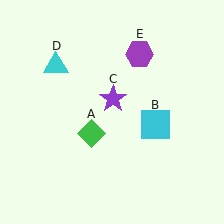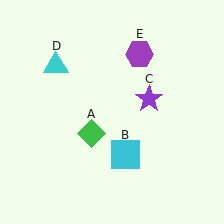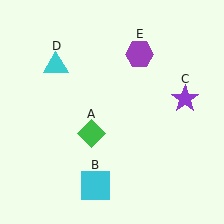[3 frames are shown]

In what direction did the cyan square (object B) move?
The cyan square (object B) moved down and to the left.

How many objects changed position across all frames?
2 objects changed position: cyan square (object B), purple star (object C).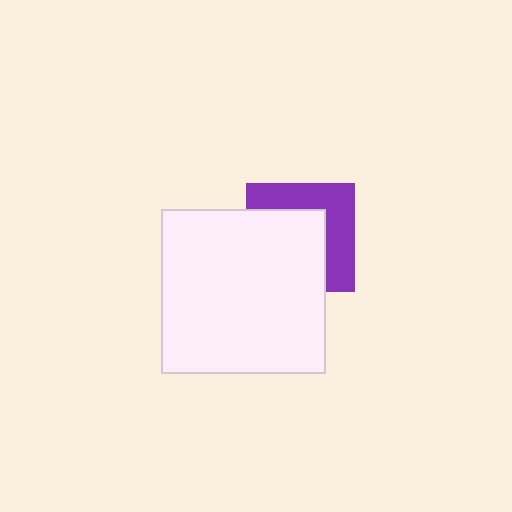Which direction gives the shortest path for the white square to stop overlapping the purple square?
Moving toward the lower-left gives the shortest separation.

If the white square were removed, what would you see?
You would see the complete purple square.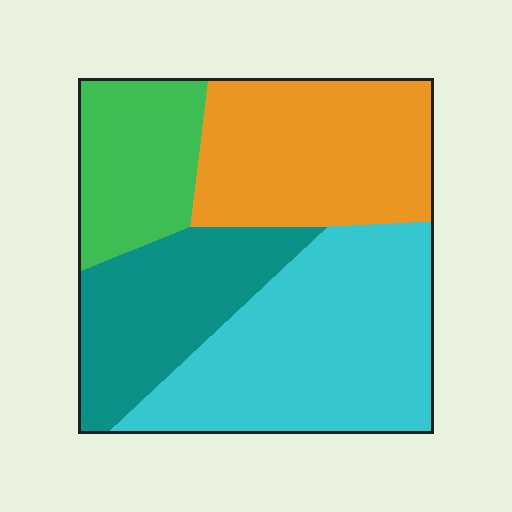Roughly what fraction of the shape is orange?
Orange takes up between a quarter and a half of the shape.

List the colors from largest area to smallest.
From largest to smallest: cyan, orange, teal, green.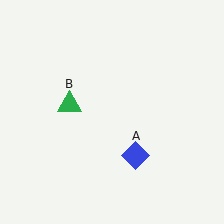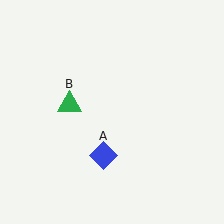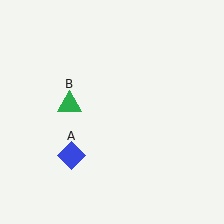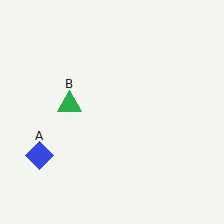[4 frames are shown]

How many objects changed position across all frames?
1 object changed position: blue diamond (object A).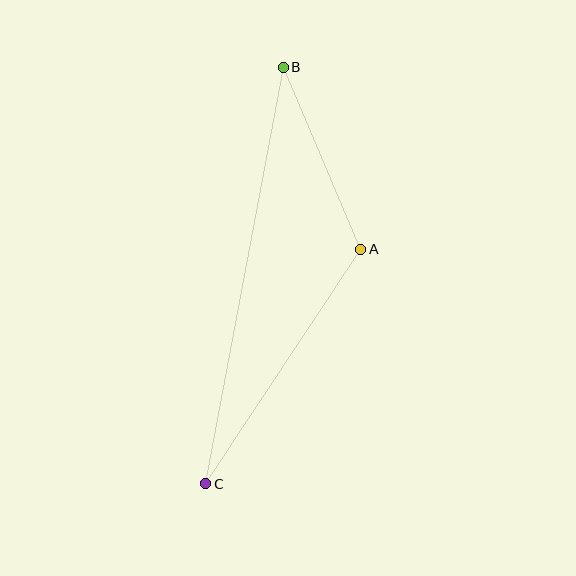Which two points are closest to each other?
Points A and B are closest to each other.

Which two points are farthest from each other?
Points B and C are farthest from each other.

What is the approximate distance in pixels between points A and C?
The distance between A and C is approximately 281 pixels.